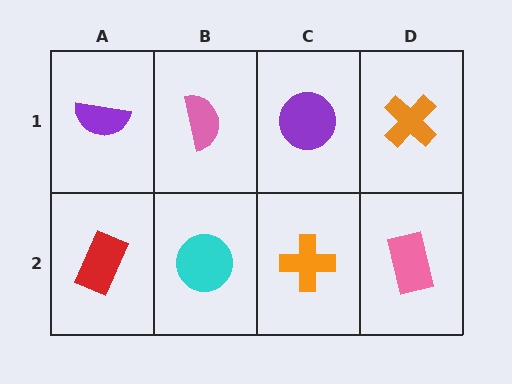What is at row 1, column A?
A purple semicircle.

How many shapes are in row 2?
4 shapes.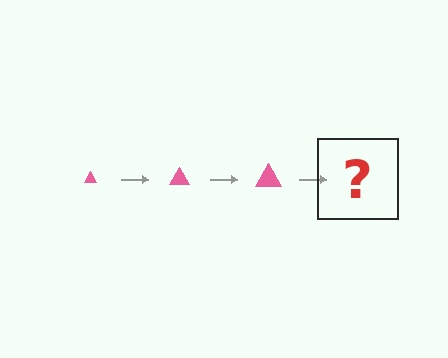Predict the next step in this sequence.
The next step is a pink triangle, larger than the previous one.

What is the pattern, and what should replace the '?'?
The pattern is that the triangle gets progressively larger each step. The '?' should be a pink triangle, larger than the previous one.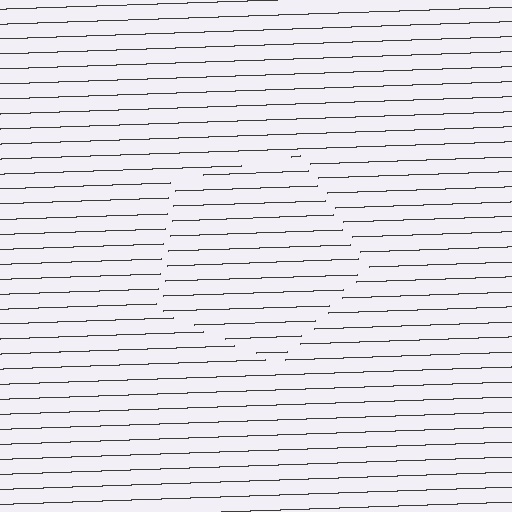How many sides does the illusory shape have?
5 sides — the line-ends trace a pentagon.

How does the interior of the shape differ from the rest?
The interior of the shape contains the same grating, shifted by half a period — the contour is defined by the phase discontinuity where line-ends from the inner and outer gratings abut.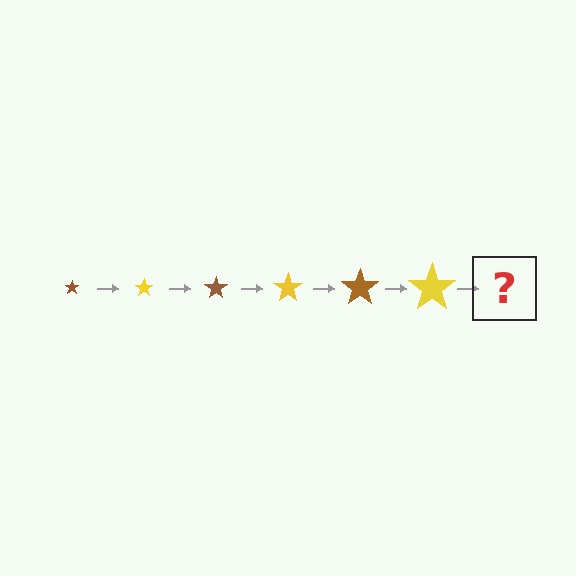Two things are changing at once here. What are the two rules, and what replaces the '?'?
The two rules are that the star grows larger each step and the color cycles through brown and yellow. The '?' should be a brown star, larger than the previous one.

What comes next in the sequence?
The next element should be a brown star, larger than the previous one.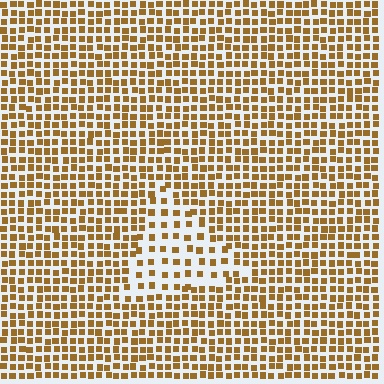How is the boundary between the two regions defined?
The boundary is defined by a change in element density (approximately 2.0x ratio). All elements are the same color, size, and shape.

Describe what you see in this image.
The image contains small brown elements arranged at two different densities. A triangle-shaped region is visible where the elements are less densely packed than the surrounding area.